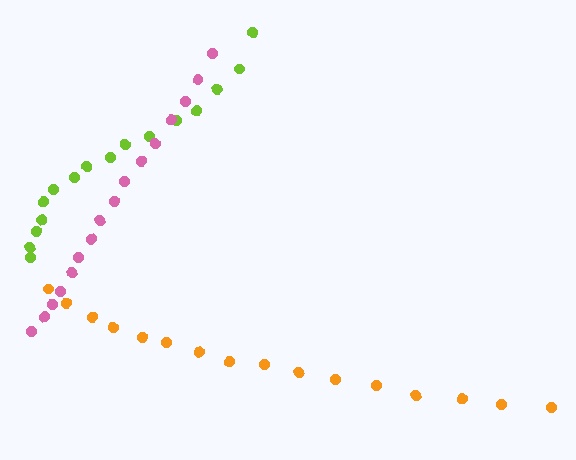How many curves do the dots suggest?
There are 3 distinct paths.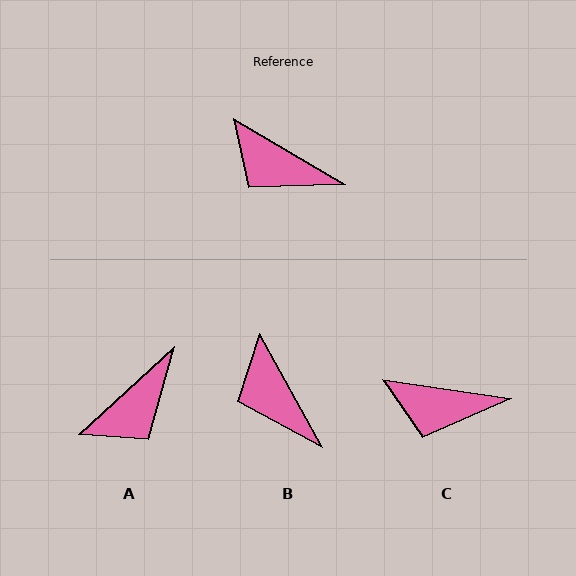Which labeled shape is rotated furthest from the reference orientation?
A, about 73 degrees away.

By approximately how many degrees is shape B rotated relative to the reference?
Approximately 30 degrees clockwise.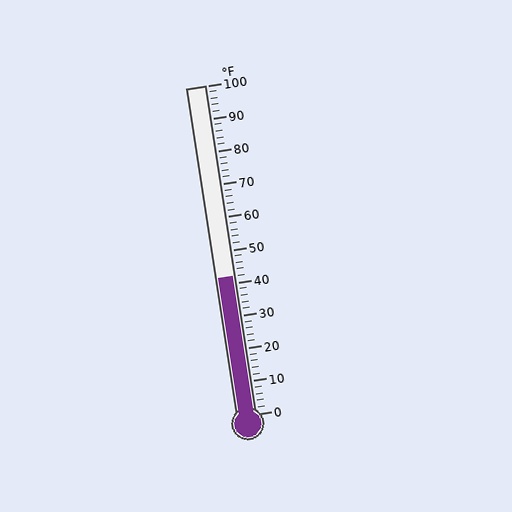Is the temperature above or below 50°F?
The temperature is below 50°F.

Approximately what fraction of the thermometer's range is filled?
The thermometer is filled to approximately 40% of its range.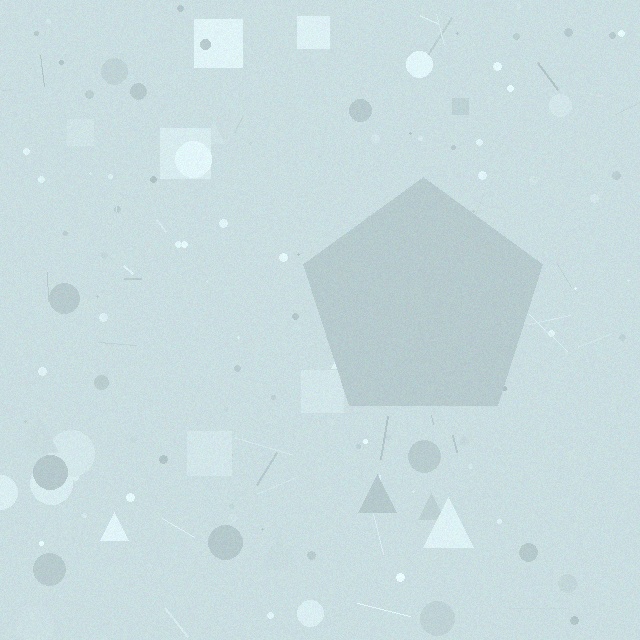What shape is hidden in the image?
A pentagon is hidden in the image.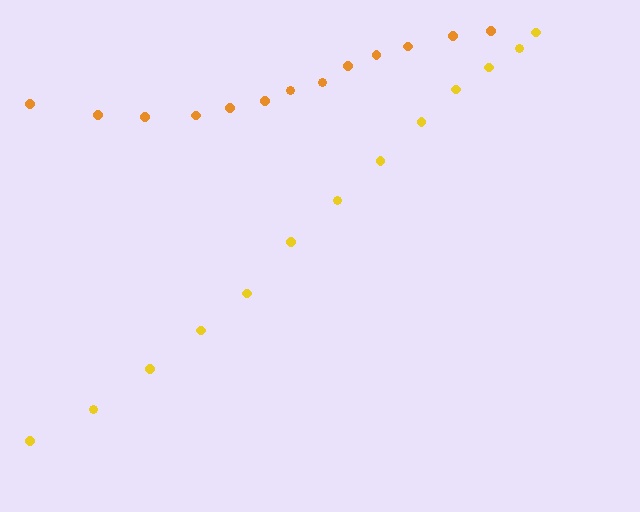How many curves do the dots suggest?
There are 2 distinct paths.